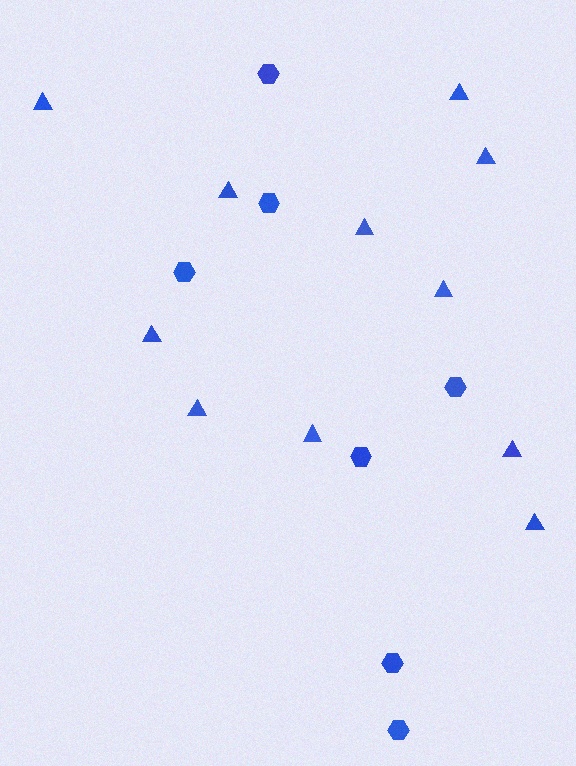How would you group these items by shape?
There are 2 groups: one group of hexagons (7) and one group of triangles (11).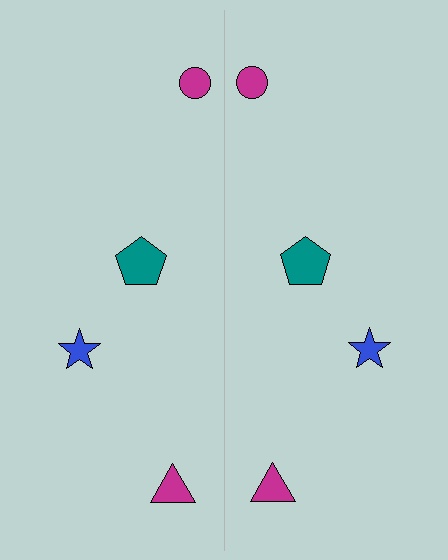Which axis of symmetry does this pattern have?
The pattern has a vertical axis of symmetry running through the center of the image.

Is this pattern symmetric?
Yes, this pattern has bilateral (reflection) symmetry.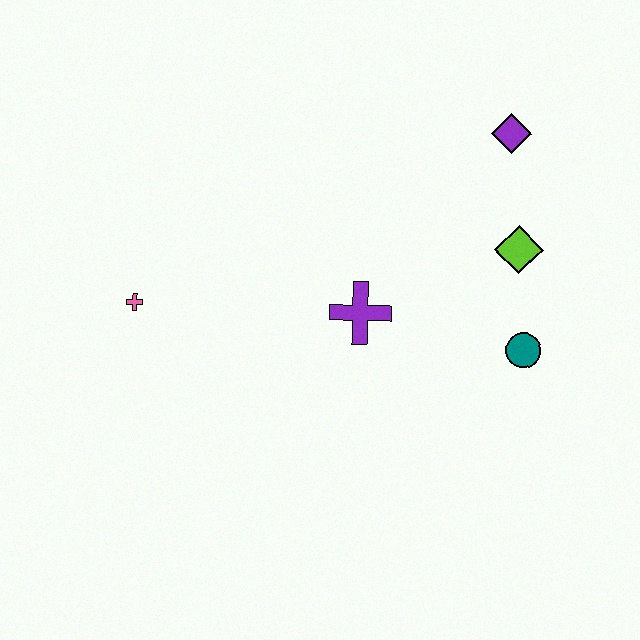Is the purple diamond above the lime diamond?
Yes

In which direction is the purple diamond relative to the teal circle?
The purple diamond is above the teal circle.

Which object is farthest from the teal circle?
The pink cross is farthest from the teal circle.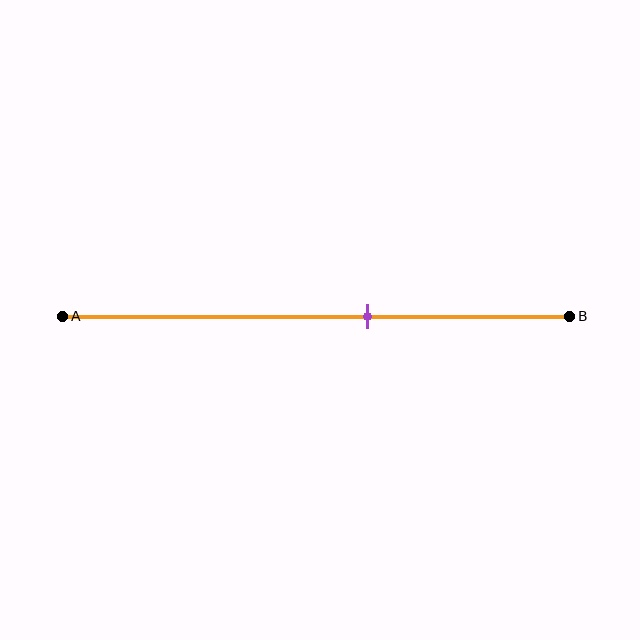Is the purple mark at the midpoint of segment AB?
No, the mark is at about 60% from A, not at the 50% midpoint.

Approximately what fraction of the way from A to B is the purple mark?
The purple mark is approximately 60% of the way from A to B.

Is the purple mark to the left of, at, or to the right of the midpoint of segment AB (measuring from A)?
The purple mark is to the right of the midpoint of segment AB.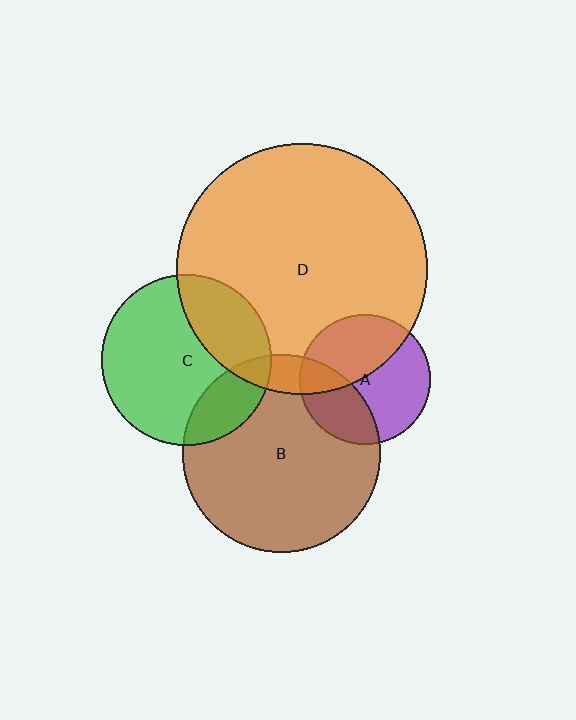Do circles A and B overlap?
Yes.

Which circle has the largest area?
Circle D (orange).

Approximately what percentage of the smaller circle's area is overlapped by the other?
Approximately 30%.